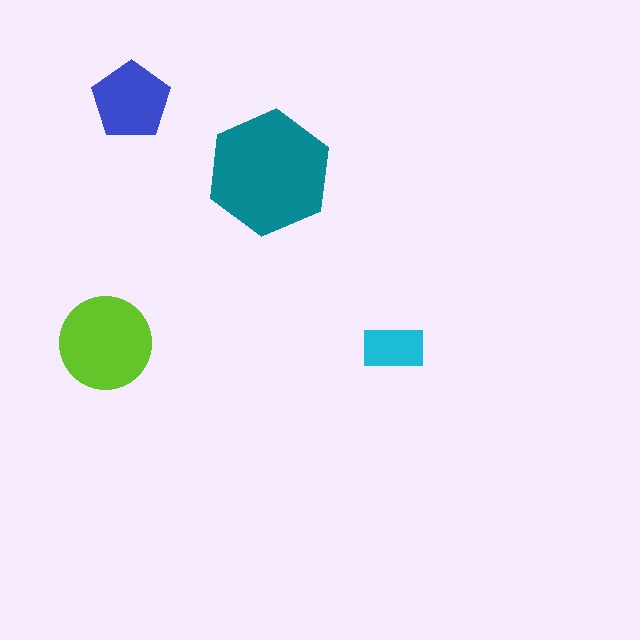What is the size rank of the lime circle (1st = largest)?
2nd.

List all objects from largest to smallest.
The teal hexagon, the lime circle, the blue pentagon, the cyan rectangle.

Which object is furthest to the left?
The lime circle is leftmost.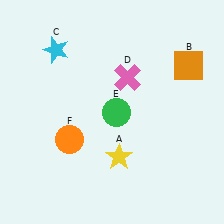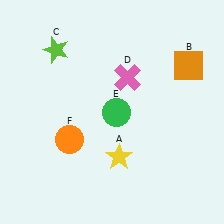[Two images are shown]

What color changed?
The star (C) changed from cyan in Image 1 to lime in Image 2.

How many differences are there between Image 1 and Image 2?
There is 1 difference between the two images.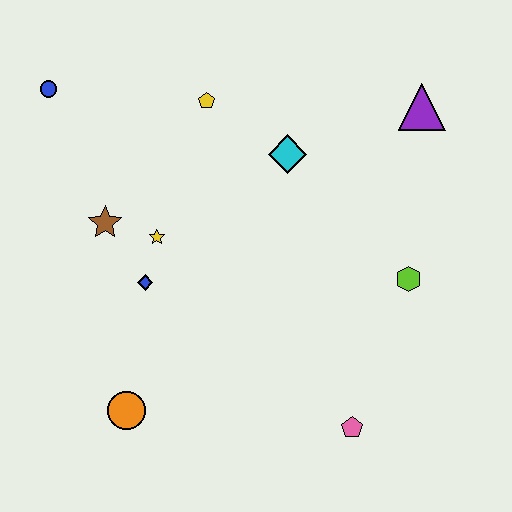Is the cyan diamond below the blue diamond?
No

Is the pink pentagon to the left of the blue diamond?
No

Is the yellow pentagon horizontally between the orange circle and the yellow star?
No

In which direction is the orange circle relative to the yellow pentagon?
The orange circle is below the yellow pentagon.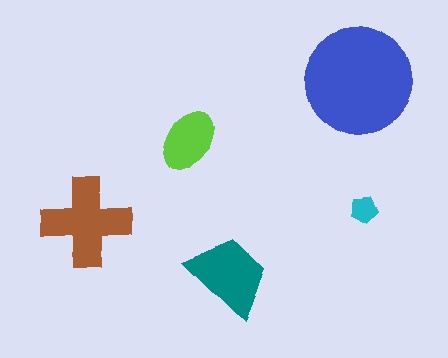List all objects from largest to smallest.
The blue circle, the brown cross, the teal trapezoid, the lime ellipse, the cyan pentagon.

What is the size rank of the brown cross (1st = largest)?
2nd.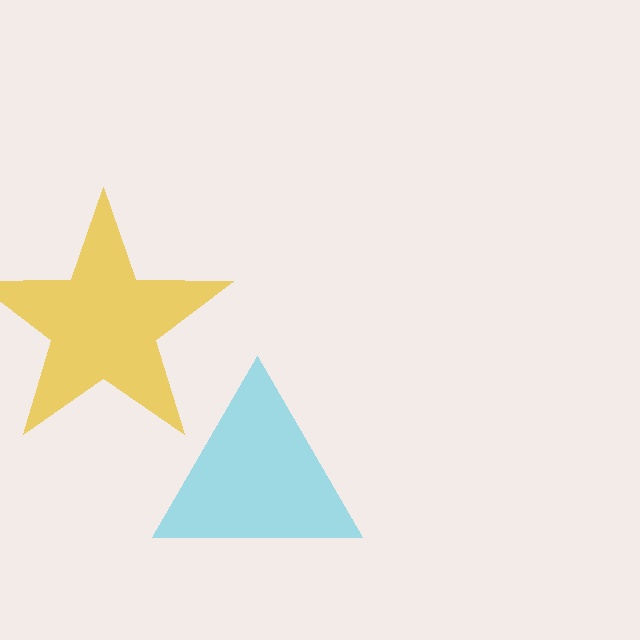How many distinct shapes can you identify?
There are 2 distinct shapes: a cyan triangle, a yellow star.